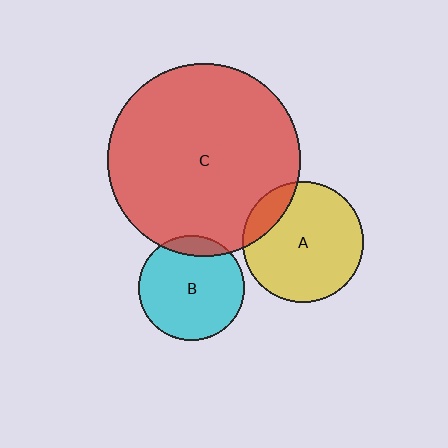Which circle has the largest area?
Circle C (red).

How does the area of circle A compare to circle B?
Approximately 1.3 times.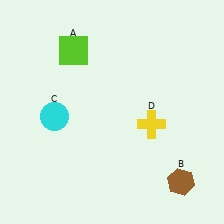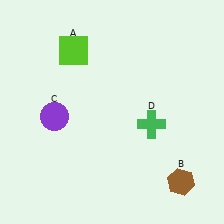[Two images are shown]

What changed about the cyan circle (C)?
In Image 1, C is cyan. In Image 2, it changed to purple.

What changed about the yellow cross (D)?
In Image 1, D is yellow. In Image 2, it changed to green.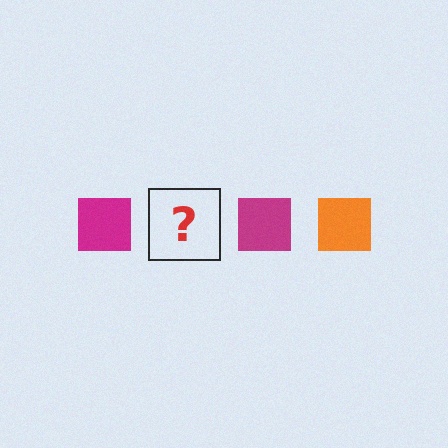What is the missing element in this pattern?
The missing element is an orange square.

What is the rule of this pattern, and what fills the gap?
The rule is that the pattern cycles through magenta, orange squares. The gap should be filled with an orange square.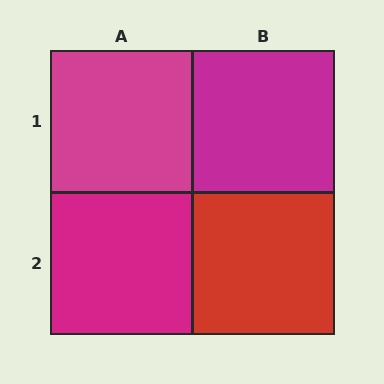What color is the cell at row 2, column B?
Red.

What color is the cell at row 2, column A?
Magenta.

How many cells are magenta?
3 cells are magenta.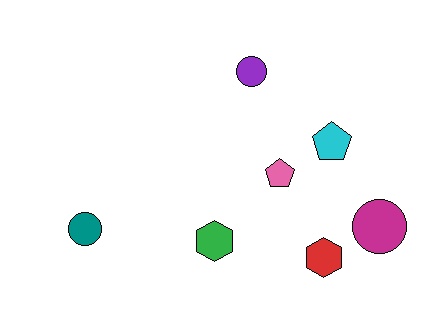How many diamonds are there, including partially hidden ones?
There are no diamonds.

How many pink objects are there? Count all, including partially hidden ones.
There is 1 pink object.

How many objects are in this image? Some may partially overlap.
There are 7 objects.